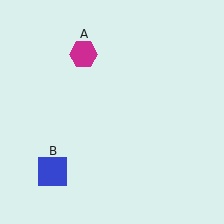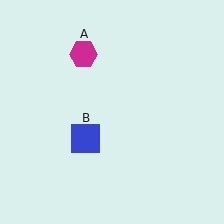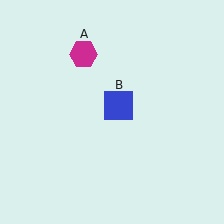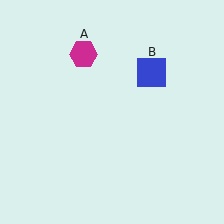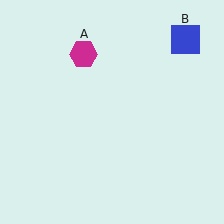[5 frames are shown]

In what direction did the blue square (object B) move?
The blue square (object B) moved up and to the right.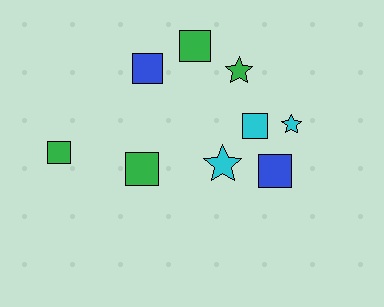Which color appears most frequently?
Green, with 4 objects.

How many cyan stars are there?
There are 2 cyan stars.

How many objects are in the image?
There are 9 objects.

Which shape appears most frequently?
Square, with 6 objects.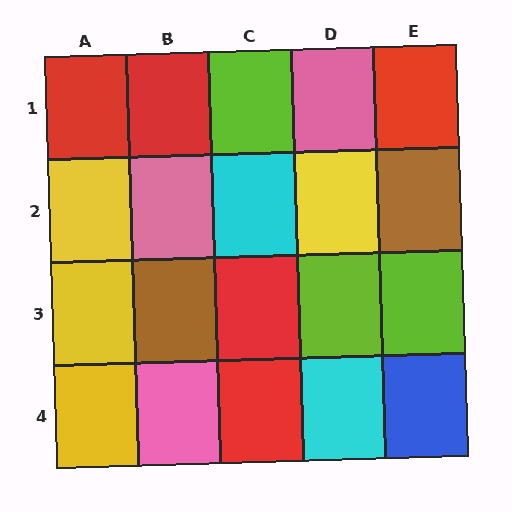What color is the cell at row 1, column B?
Red.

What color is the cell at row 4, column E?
Blue.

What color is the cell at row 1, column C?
Lime.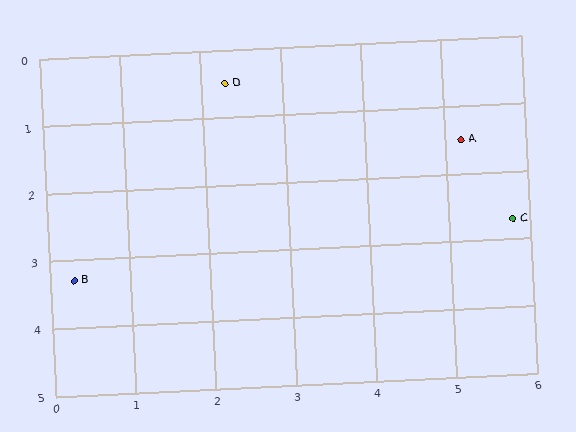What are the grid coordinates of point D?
Point D is at approximately (2.3, 0.5).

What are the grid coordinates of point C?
Point C is at approximately (5.8, 2.7).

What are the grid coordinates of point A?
Point A is at approximately (5.2, 1.5).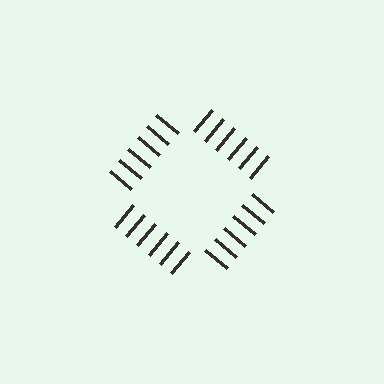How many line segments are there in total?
24 — 6 along each of the 4 edges.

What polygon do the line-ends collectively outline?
An illusory square — the line segments terminate on its edges but no continuous stroke is drawn.